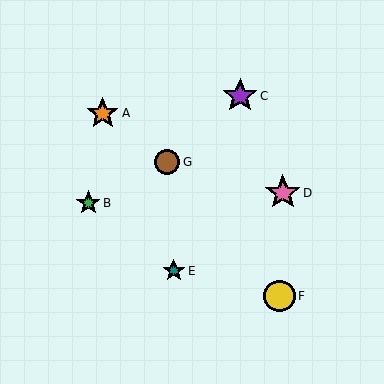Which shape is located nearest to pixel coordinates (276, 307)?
The yellow circle (labeled F) at (280, 296) is nearest to that location.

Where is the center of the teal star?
The center of the teal star is at (174, 271).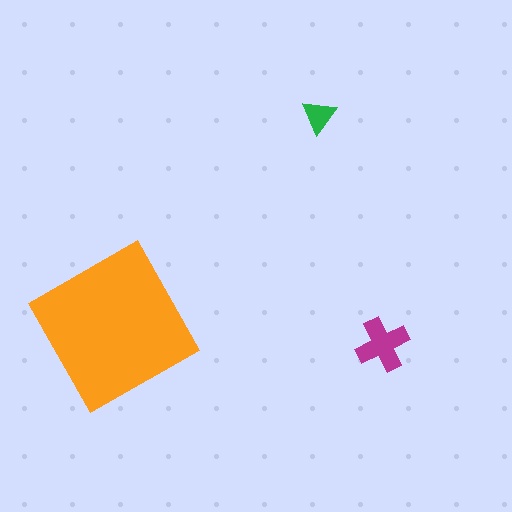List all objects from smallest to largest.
The green triangle, the magenta cross, the orange square.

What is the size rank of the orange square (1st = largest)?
1st.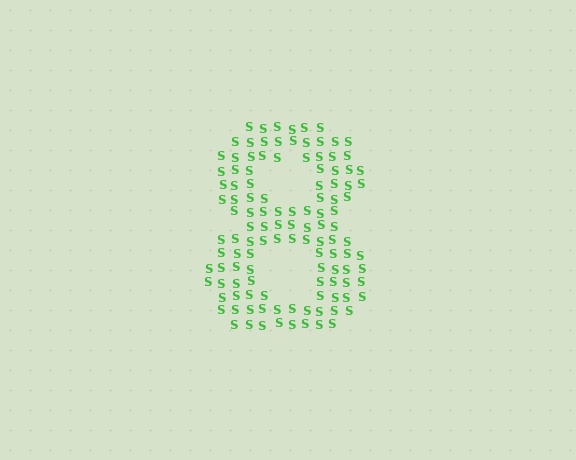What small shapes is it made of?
It is made of small letter S's.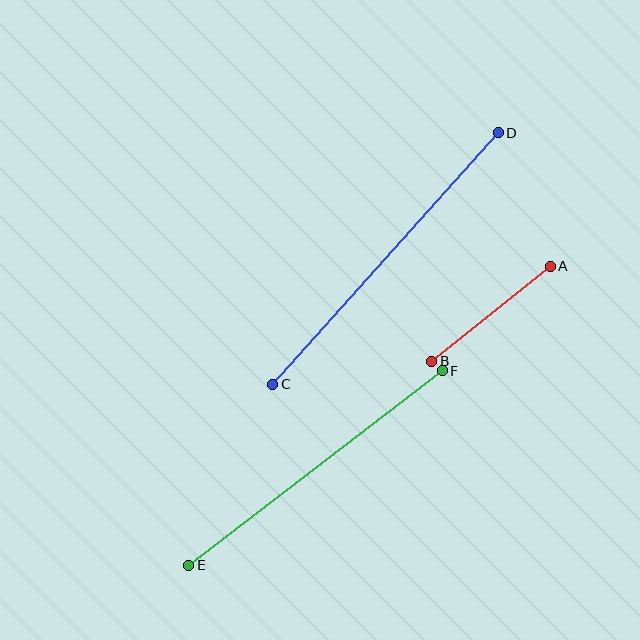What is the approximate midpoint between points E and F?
The midpoint is at approximately (316, 468) pixels.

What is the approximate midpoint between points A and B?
The midpoint is at approximately (491, 314) pixels.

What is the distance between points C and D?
The distance is approximately 338 pixels.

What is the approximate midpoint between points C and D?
The midpoint is at approximately (385, 258) pixels.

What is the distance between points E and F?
The distance is approximately 320 pixels.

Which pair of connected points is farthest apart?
Points C and D are farthest apart.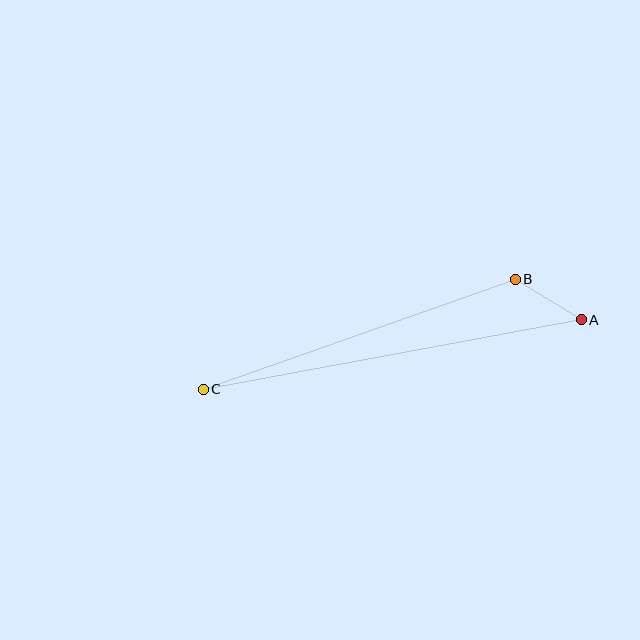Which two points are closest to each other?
Points A and B are closest to each other.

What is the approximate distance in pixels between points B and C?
The distance between B and C is approximately 331 pixels.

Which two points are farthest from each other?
Points A and C are farthest from each other.